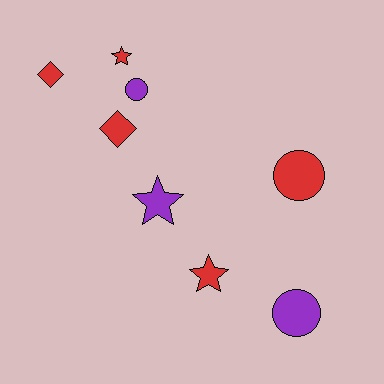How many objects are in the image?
There are 8 objects.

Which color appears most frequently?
Red, with 5 objects.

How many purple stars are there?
There is 1 purple star.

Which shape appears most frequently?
Star, with 3 objects.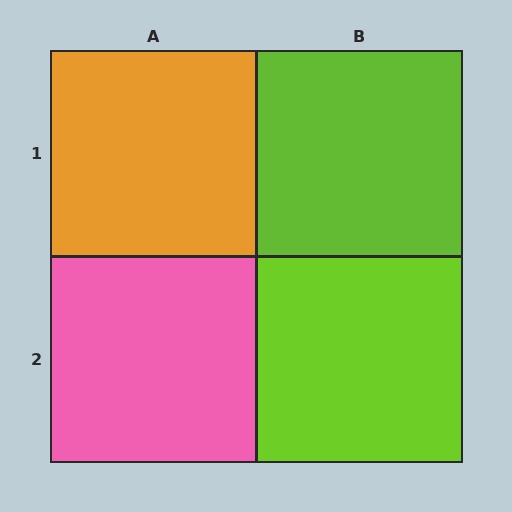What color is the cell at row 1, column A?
Orange.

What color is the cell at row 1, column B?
Lime.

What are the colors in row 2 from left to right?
Pink, lime.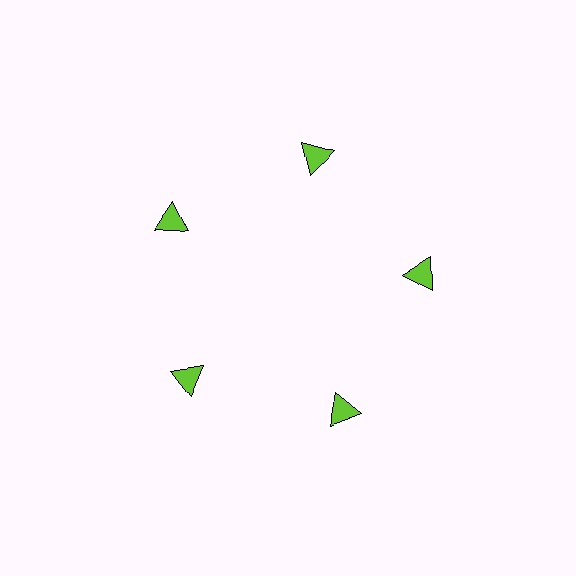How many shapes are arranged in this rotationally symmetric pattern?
There are 5 shapes, arranged in 5 groups of 1.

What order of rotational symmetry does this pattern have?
This pattern has 5-fold rotational symmetry.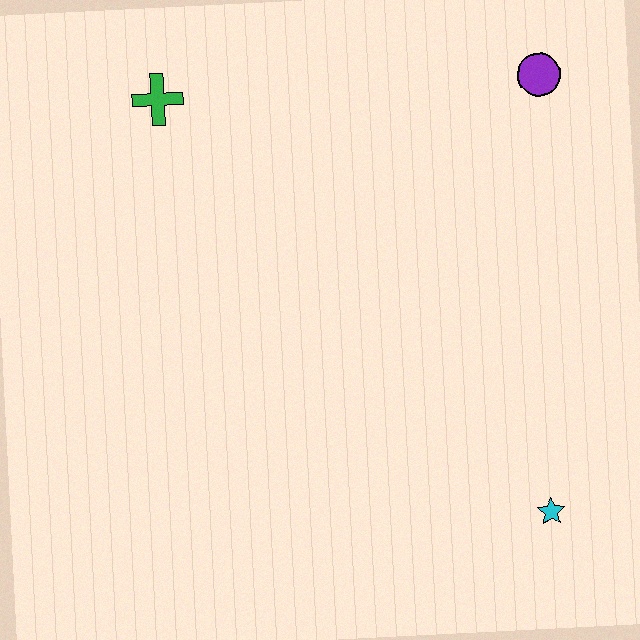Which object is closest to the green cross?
The purple circle is closest to the green cross.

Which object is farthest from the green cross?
The cyan star is farthest from the green cross.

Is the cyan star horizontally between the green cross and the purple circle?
Yes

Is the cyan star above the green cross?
No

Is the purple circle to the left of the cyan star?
No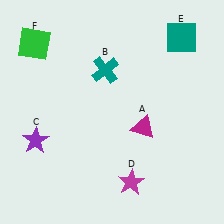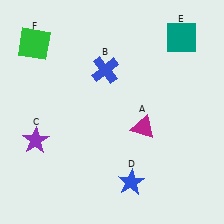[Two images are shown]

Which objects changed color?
B changed from teal to blue. D changed from magenta to blue.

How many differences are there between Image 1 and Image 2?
There are 2 differences between the two images.